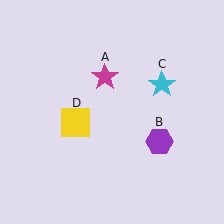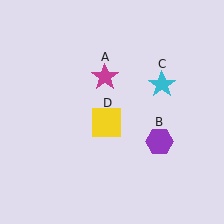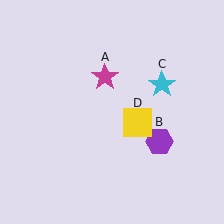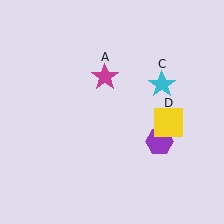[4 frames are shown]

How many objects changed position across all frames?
1 object changed position: yellow square (object D).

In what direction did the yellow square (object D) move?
The yellow square (object D) moved right.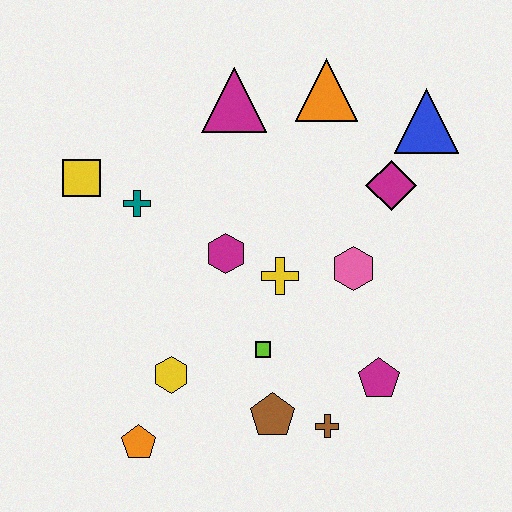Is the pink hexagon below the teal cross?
Yes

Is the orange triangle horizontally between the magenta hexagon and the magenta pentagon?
Yes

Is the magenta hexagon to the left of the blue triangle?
Yes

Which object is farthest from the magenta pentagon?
The yellow square is farthest from the magenta pentagon.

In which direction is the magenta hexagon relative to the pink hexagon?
The magenta hexagon is to the left of the pink hexagon.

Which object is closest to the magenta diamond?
The blue triangle is closest to the magenta diamond.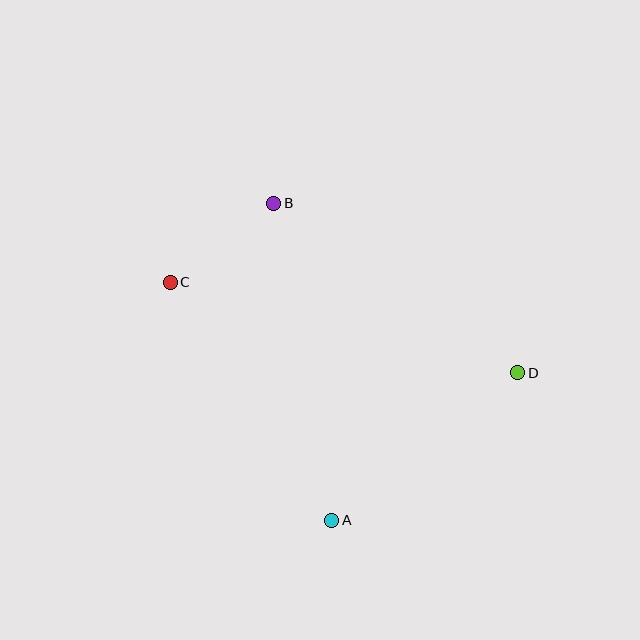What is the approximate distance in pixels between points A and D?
The distance between A and D is approximately 237 pixels.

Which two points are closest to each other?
Points B and C are closest to each other.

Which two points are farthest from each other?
Points C and D are farthest from each other.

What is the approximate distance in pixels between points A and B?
The distance between A and B is approximately 322 pixels.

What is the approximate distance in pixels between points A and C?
The distance between A and C is approximately 288 pixels.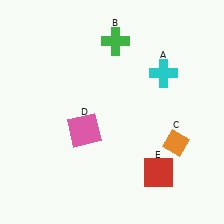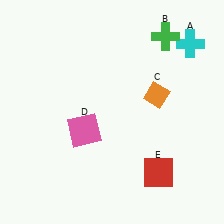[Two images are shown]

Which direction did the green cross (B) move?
The green cross (B) moved right.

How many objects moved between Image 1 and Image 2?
3 objects moved between the two images.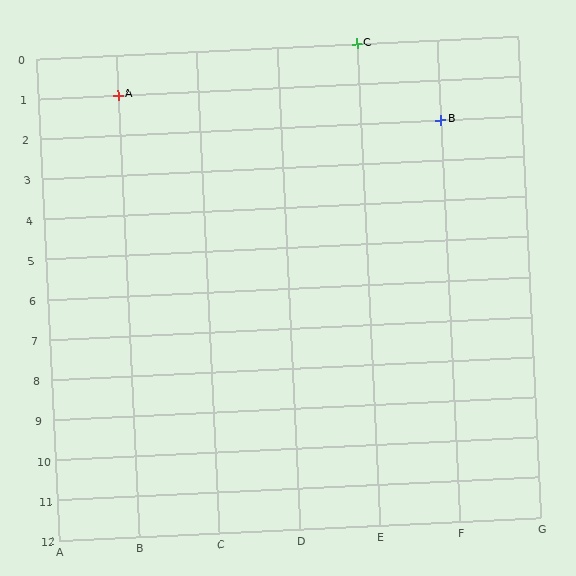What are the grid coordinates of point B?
Point B is at grid coordinates (F, 2).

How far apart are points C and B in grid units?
Points C and B are 1 column and 2 rows apart (about 2.2 grid units diagonally).